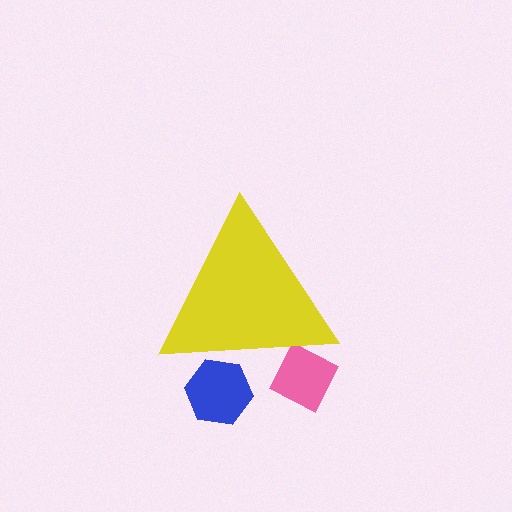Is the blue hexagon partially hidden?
Yes, the blue hexagon is partially hidden behind the yellow triangle.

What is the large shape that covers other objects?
A yellow triangle.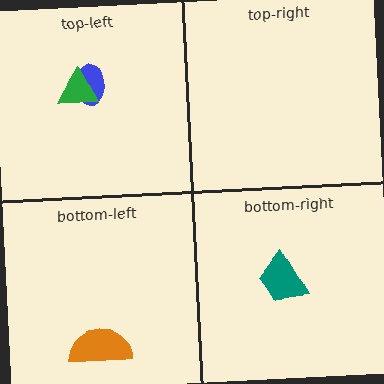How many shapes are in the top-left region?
2.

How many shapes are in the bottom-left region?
1.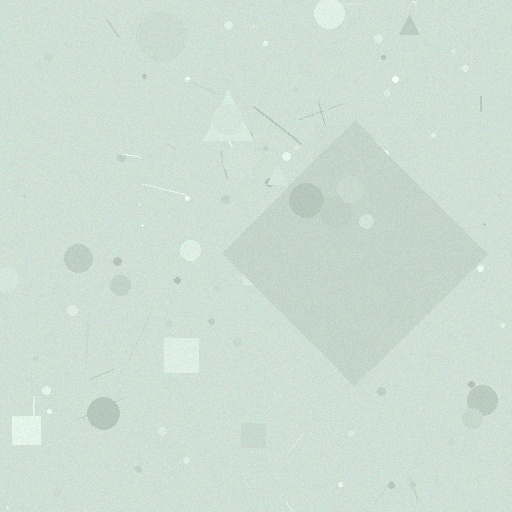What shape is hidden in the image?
A diamond is hidden in the image.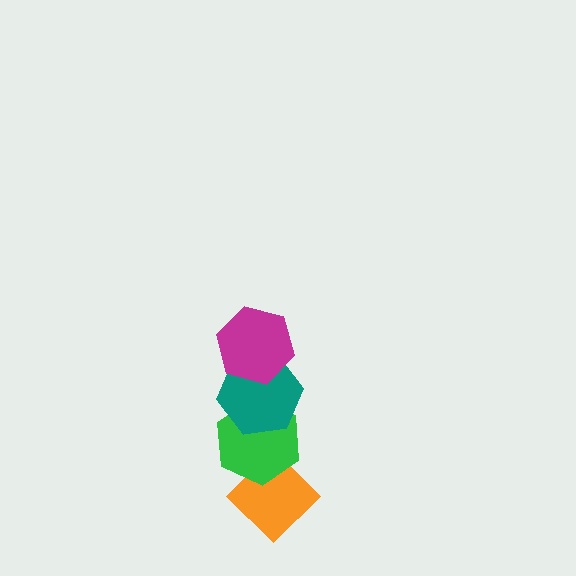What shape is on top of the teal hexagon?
The magenta hexagon is on top of the teal hexagon.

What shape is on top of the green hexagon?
The teal hexagon is on top of the green hexagon.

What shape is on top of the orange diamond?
The green hexagon is on top of the orange diamond.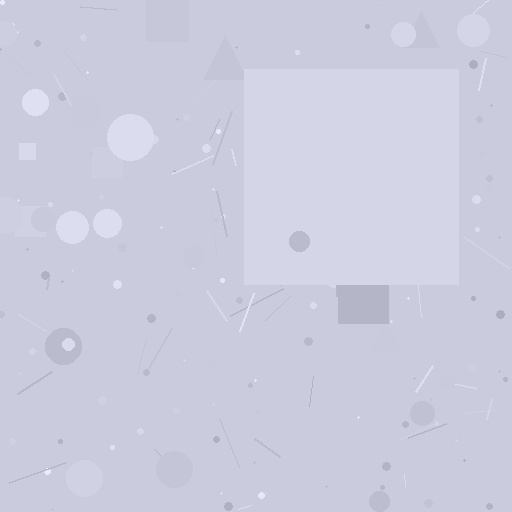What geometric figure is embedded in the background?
A square is embedded in the background.